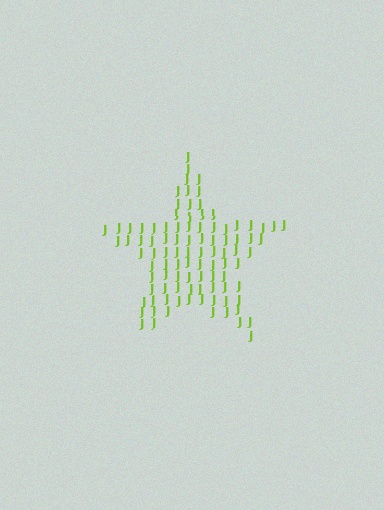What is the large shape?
The large shape is a star.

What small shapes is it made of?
It is made of small letter J's.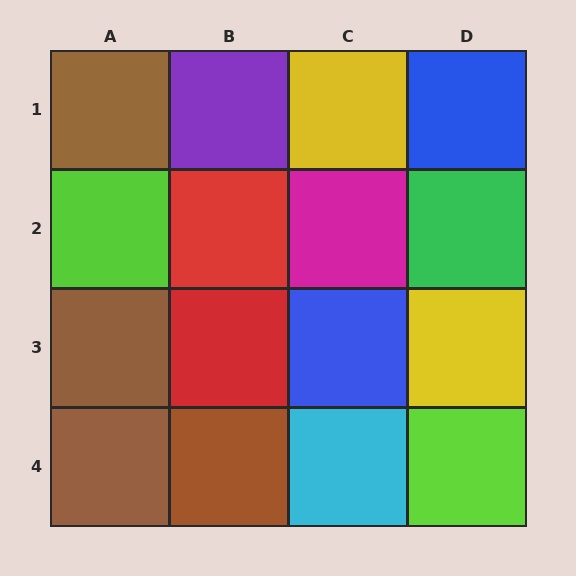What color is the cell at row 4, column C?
Cyan.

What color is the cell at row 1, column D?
Blue.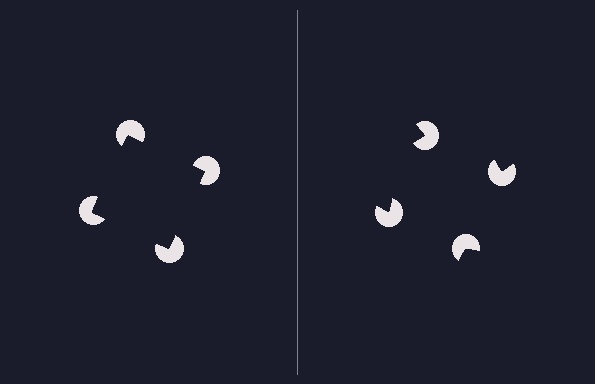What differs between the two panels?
The pac-man discs are positioned identically on both sides; only the wedge orientations differ. On the left they align to a square; on the right they are misaligned.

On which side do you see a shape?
An illusory square appears on the left side. On the right side the wedge cuts are rotated, so no coherent shape forms.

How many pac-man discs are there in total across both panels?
8 — 4 on each side.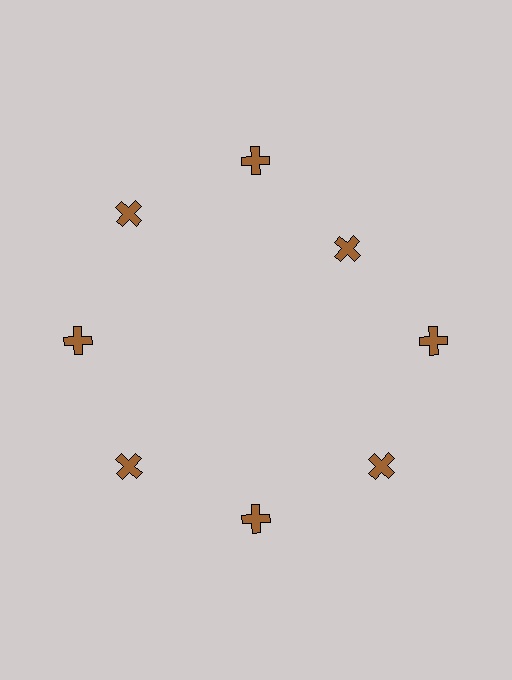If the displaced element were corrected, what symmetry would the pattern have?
It would have 8-fold rotational symmetry — the pattern would map onto itself every 45 degrees.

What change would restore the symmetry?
The symmetry would be restored by moving it outward, back onto the ring so that all 8 crosses sit at equal angles and equal distance from the center.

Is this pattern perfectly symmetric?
No. The 8 brown crosses are arranged in a ring, but one element near the 2 o'clock position is pulled inward toward the center, breaking the 8-fold rotational symmetry.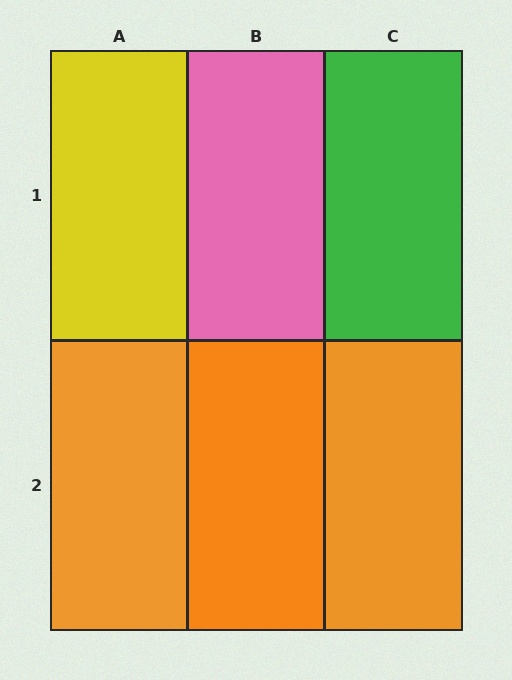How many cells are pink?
1 cell is pink.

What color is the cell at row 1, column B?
Pink.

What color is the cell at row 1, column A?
Yellow.